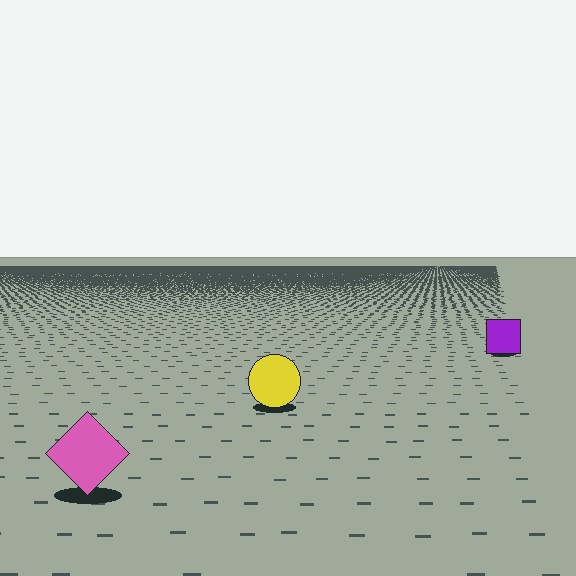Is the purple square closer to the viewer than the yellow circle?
No. The yellow circle is closer — you can tell from the texture gradient: the ground texture is coarser near it.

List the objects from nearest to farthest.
From nearest to farthest: the pink diamond, the yellow circle, the purple square.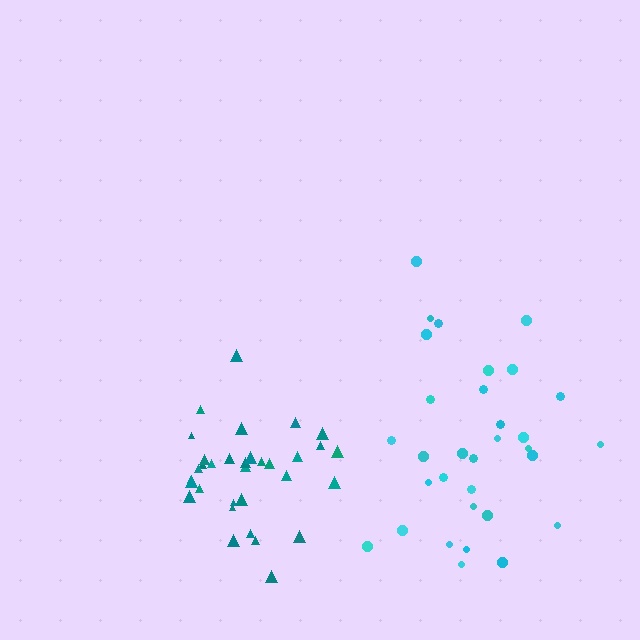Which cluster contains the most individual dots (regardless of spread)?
Teal (34).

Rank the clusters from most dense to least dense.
teal, cyan.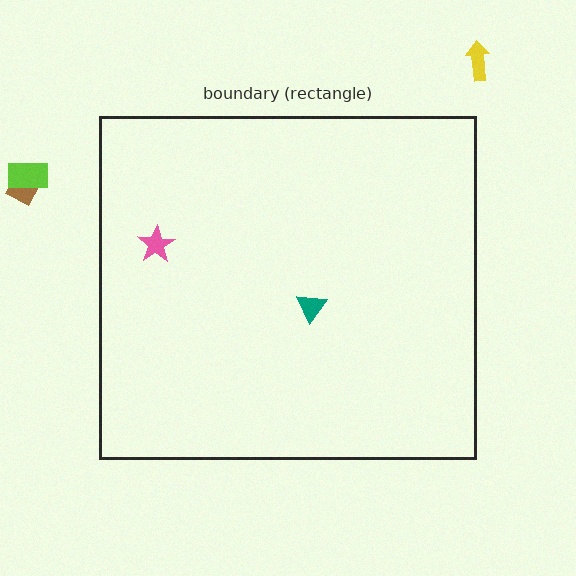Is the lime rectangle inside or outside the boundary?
Outside.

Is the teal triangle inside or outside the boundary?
Inside.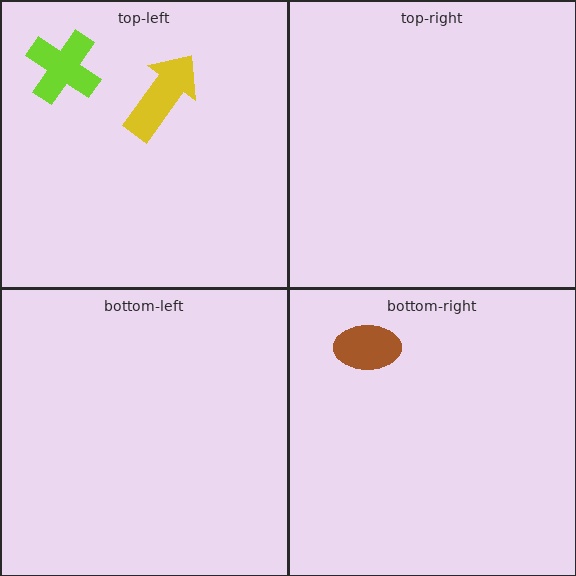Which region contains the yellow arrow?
The top-left region.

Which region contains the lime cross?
The top-left region.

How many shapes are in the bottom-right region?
1.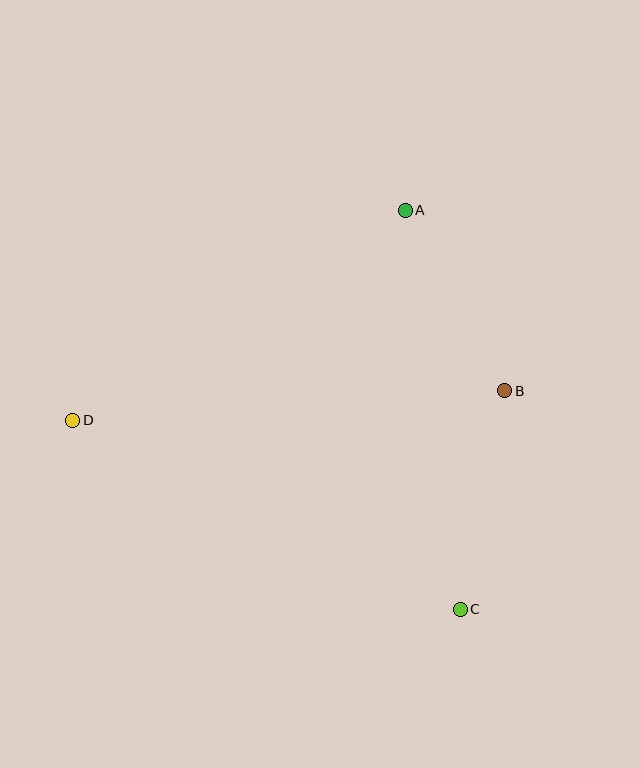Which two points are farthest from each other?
Points B and D are farthest from each other.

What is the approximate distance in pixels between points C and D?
The distance between C and D is approximately 431 pixels.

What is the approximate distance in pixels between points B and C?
The distance between B and C is approximately 223 pixels.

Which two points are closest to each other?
Points A and B are closest to each other.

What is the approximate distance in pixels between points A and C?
The distance between A and C is approximately 403 pixels.